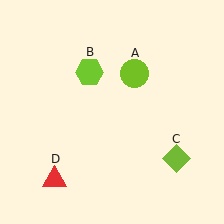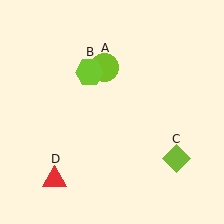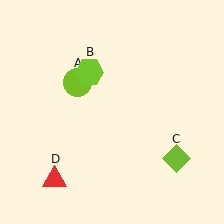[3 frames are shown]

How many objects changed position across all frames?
1 object changed position: lime circle (object A).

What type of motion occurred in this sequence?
The lime circle (object A) rotated counterclockwise around the center of the scene.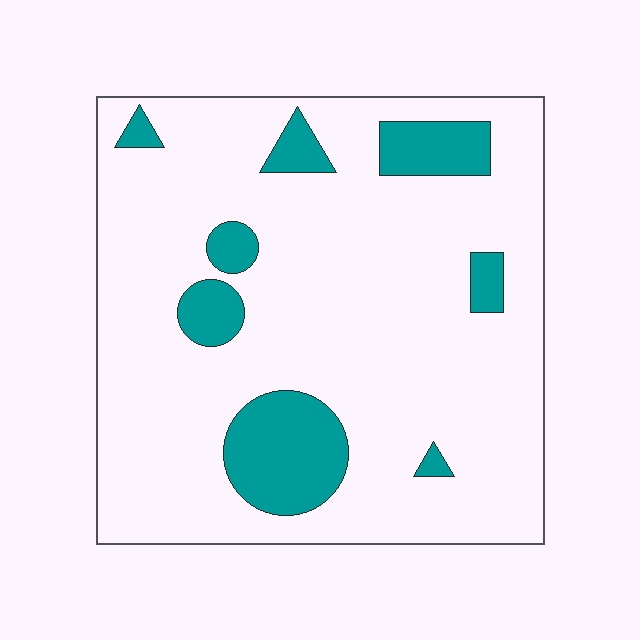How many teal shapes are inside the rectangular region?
8.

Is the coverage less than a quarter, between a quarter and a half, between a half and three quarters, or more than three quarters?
Less than a quarter.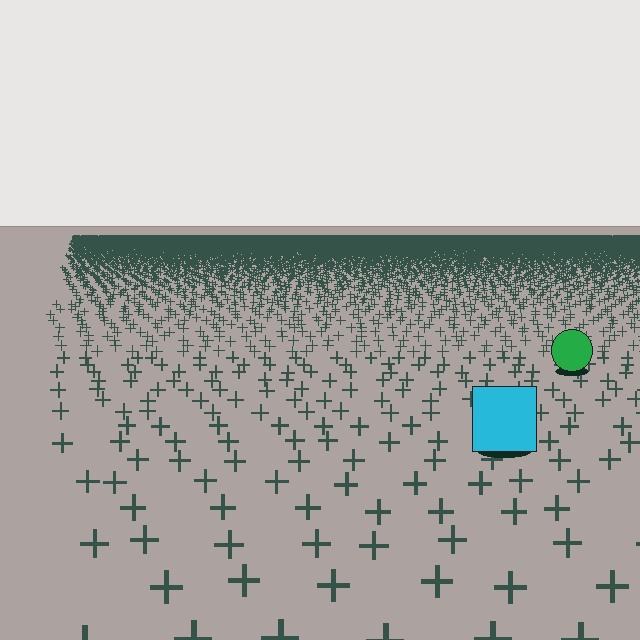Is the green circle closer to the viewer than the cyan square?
No. The cyan square is closer — you can tell from the texture gradient: the ground texture is coarser near it.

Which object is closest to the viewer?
The cyan square is closest. The texture marks near it are larger and more spread out.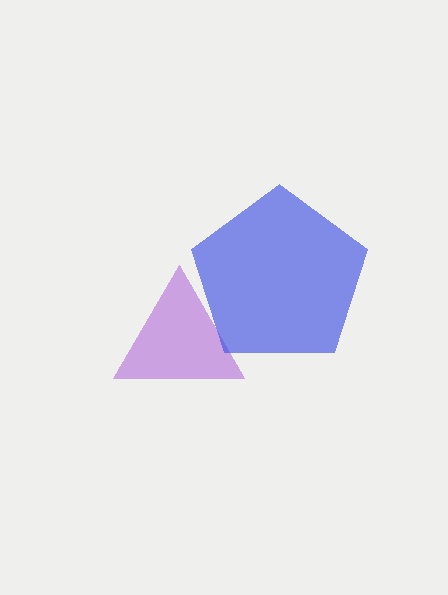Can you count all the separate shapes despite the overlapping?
Yes, there are 2 separate shapes.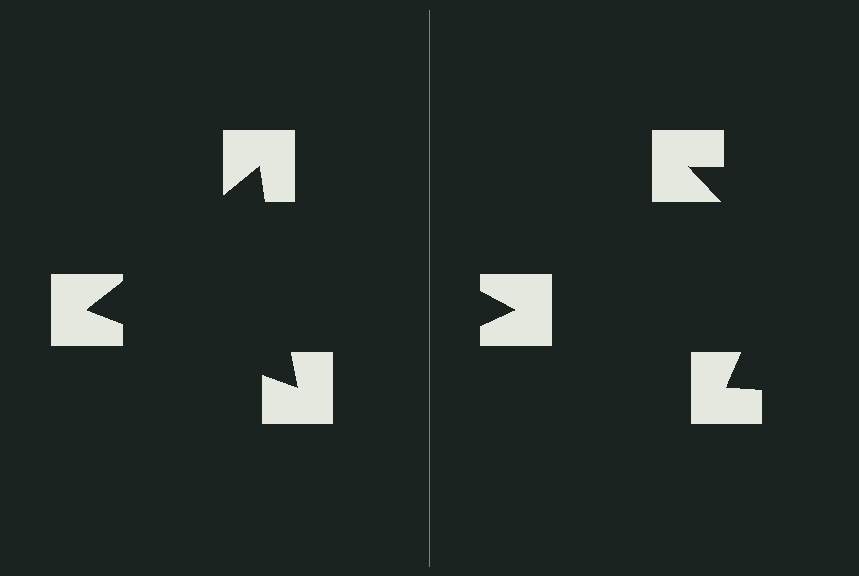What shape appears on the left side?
An illusory triangle.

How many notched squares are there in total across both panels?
6 — 3 on each side.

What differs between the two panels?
The notched squares are positioned identically on both sides; only the wedge orientations differ. On the left they align to a triangle; on the right they are misaligned.